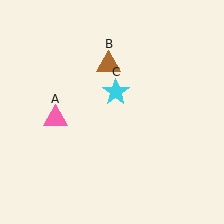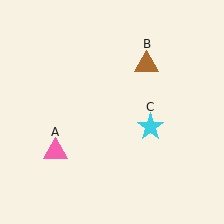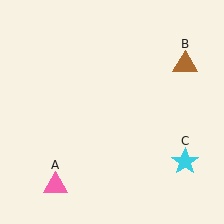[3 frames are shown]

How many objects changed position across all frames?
3 objects changed position: pink triangle (object A), brown triangle (object B), cyan star (object C).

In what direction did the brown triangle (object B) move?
The brown triangle (object B) moved right.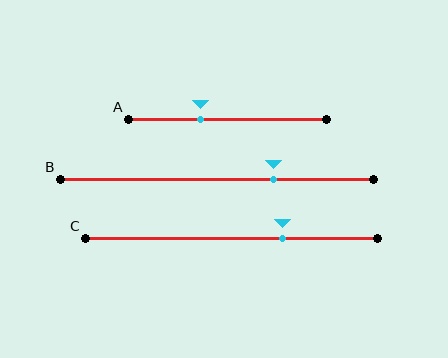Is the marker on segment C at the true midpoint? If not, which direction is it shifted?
No, the marker on segment C is shifted to the right by about 18% of the segment length.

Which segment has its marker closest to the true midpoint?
Segment A has its marker closest to the true midpoint.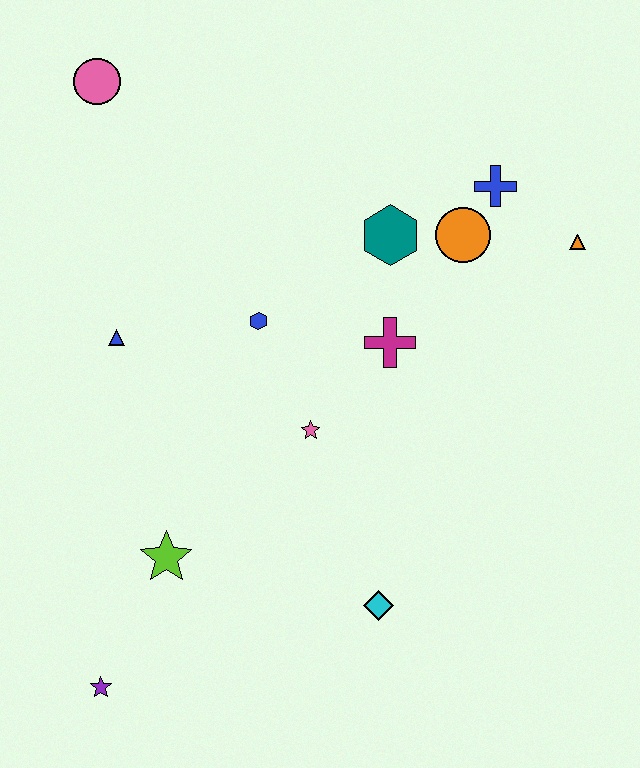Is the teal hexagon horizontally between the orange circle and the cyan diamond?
Yes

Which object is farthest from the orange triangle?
The purple star is farthest from the orange triangle.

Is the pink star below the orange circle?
Yes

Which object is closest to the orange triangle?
The blue cross is closest to the orange triangle.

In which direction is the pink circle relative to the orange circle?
The pink circle is to the left of the orange circle.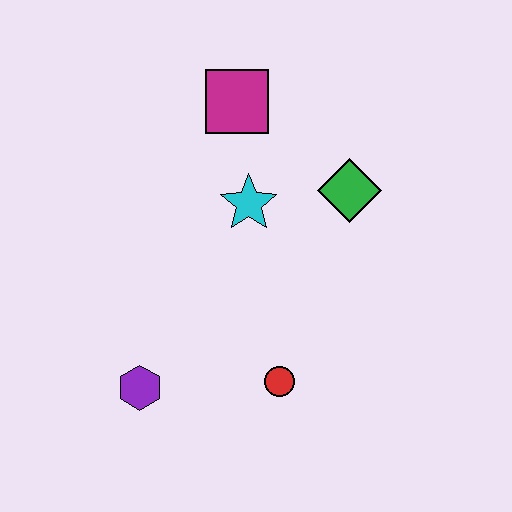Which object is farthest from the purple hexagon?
The magenta square is farthest from the purple hexagon.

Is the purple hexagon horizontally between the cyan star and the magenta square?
No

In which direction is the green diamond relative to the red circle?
The green diamond is above the red circle.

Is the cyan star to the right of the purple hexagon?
Yes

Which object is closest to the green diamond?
The cyan star is closest to the green diamond.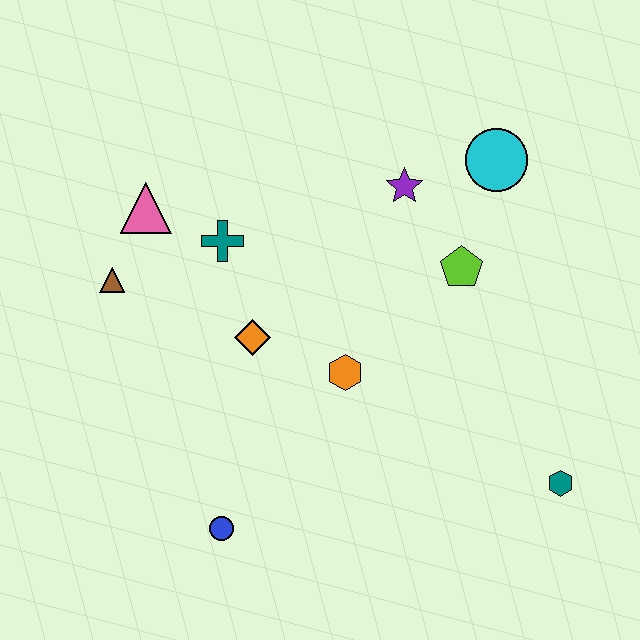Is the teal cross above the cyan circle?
No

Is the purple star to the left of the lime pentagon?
Yes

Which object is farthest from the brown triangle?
The teal hexagon is farthest from the brown triangle.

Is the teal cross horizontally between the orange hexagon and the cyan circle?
No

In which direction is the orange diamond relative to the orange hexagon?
The orange diamond is to the left of the orange hexagon.